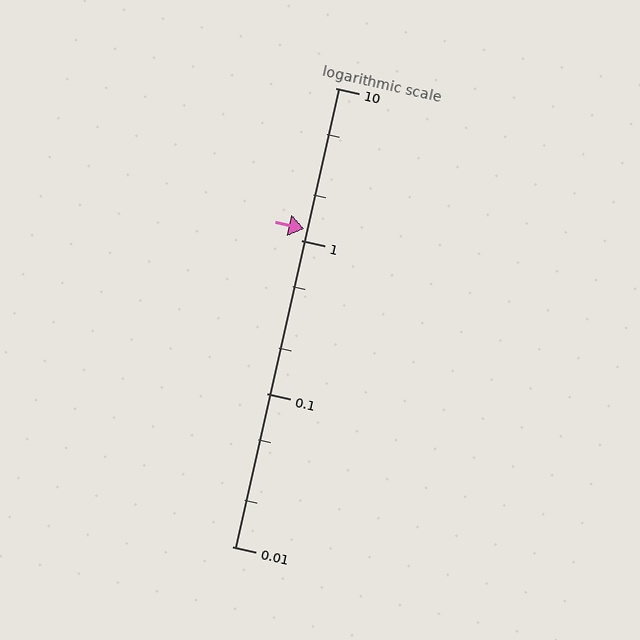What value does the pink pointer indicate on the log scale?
The pointer indicates approximately 1.2.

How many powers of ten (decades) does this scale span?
The scale spans 3 decades, from 0.01 to 10.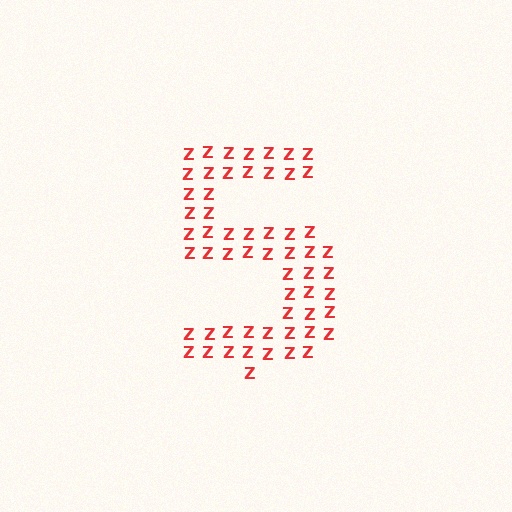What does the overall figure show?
The overall figure shows the digit 5.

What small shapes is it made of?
It is made of small letter Z's.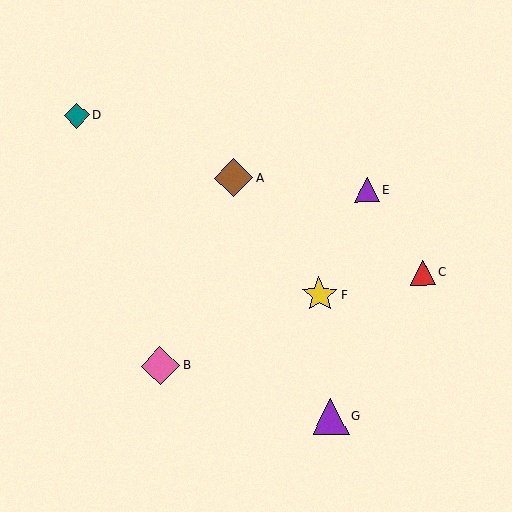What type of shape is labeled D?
Shape D is a teal diamond.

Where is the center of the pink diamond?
The center of the pink diamond is at (160, 366).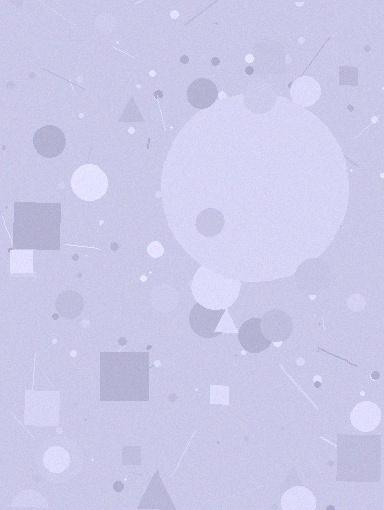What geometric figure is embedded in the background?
A circle is embedded in the background.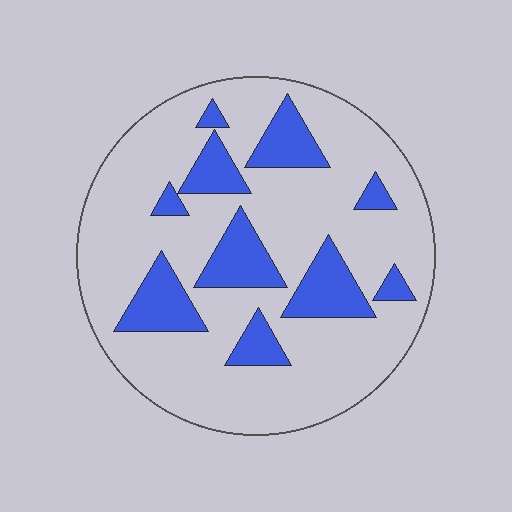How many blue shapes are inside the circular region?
10.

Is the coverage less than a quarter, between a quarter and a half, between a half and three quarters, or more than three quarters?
Less than a quarter.